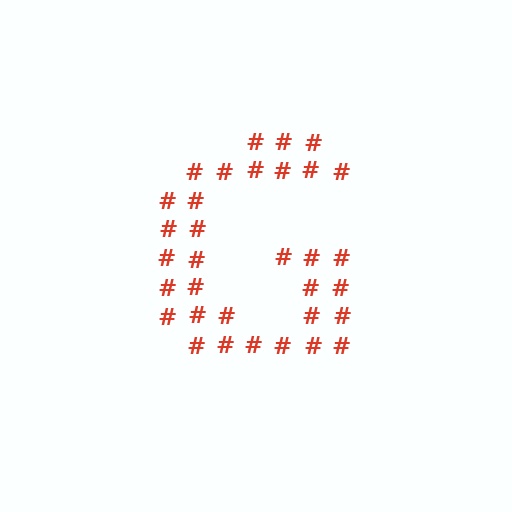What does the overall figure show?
The overall figure shows the letter G.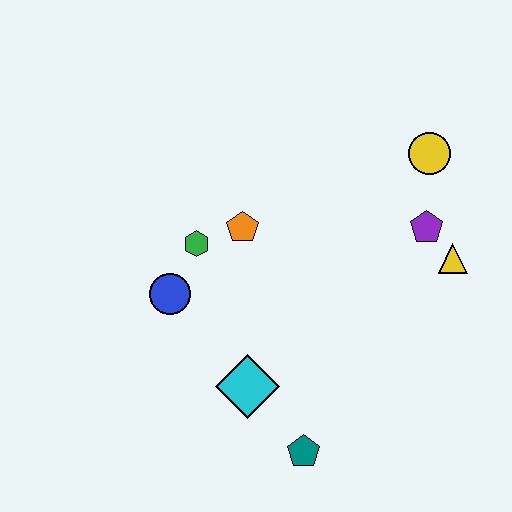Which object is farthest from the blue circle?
The yellow circle is farthest from the blue circle.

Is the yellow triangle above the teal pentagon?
Yes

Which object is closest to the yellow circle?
The purple pentagon is closest to the yellow circle.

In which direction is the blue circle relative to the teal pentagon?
The blue circle is above the teal pentagon.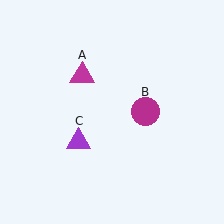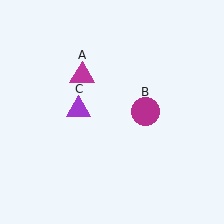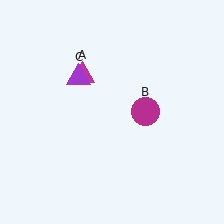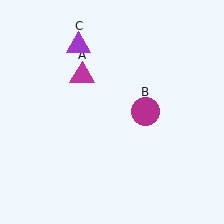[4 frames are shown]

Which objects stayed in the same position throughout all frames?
Magenta triangle (object A) and magenta circle (object B) remained stationary.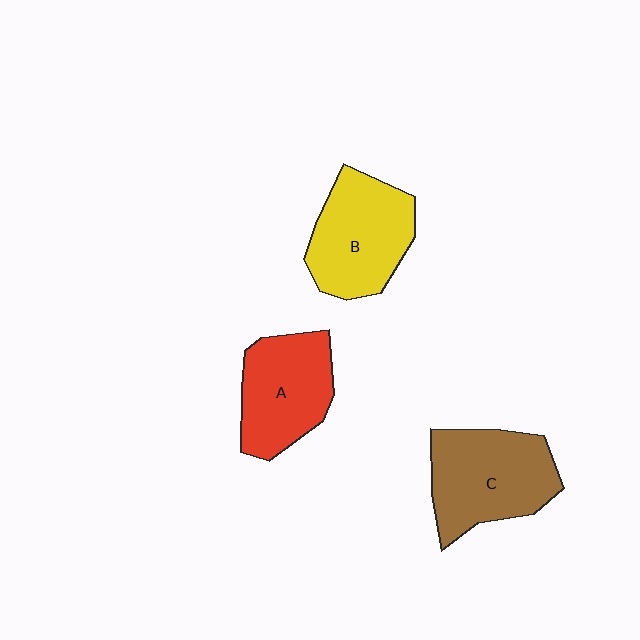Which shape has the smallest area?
Shape A (red).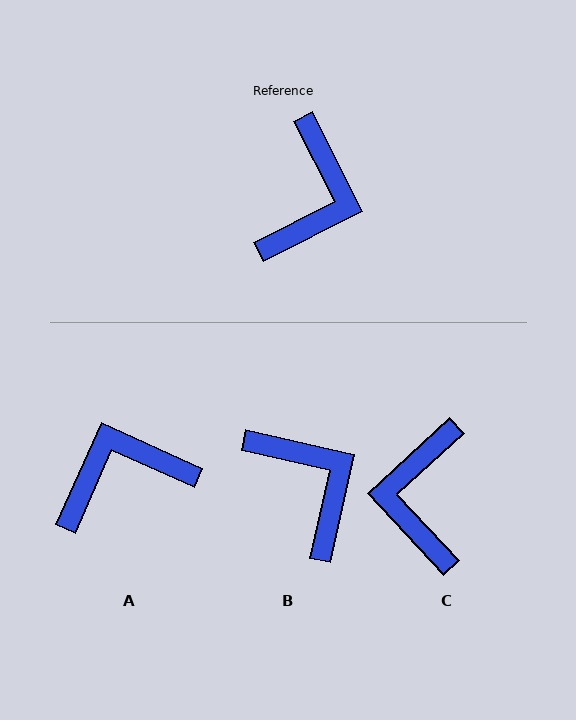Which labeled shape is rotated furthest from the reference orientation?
C, about 164 degrees away.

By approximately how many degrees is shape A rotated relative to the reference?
Approximately 129 degrees counter-clockwise.